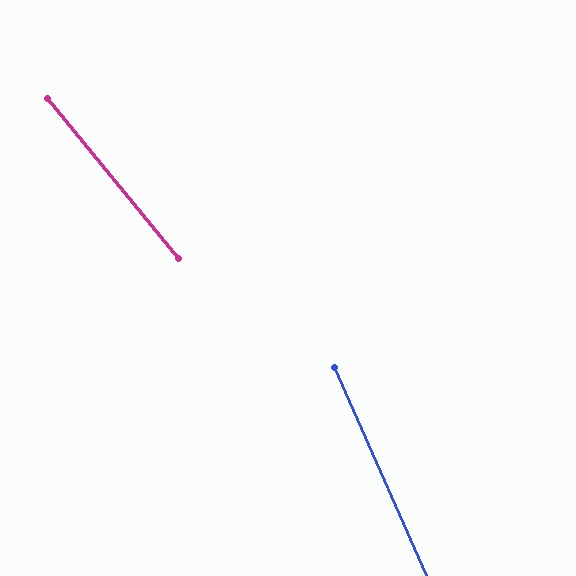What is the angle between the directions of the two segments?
Approximately 16 degrees.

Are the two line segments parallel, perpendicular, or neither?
Neither parallel nor perpendicular — they differ by about 16°.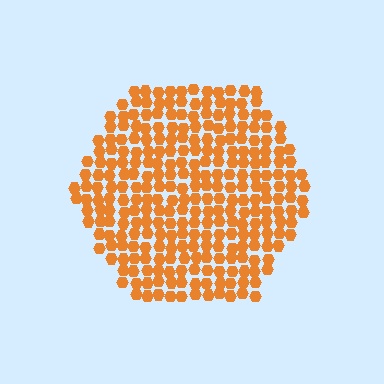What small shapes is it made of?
It is made of small hexagons.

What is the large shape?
The large shape is a hexagon.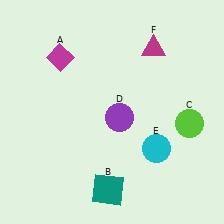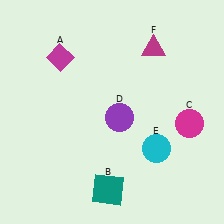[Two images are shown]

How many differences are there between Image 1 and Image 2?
There is 1 difference between the two images.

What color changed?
The circle (C) changed from lime in Image 1 to magenta in Image 2.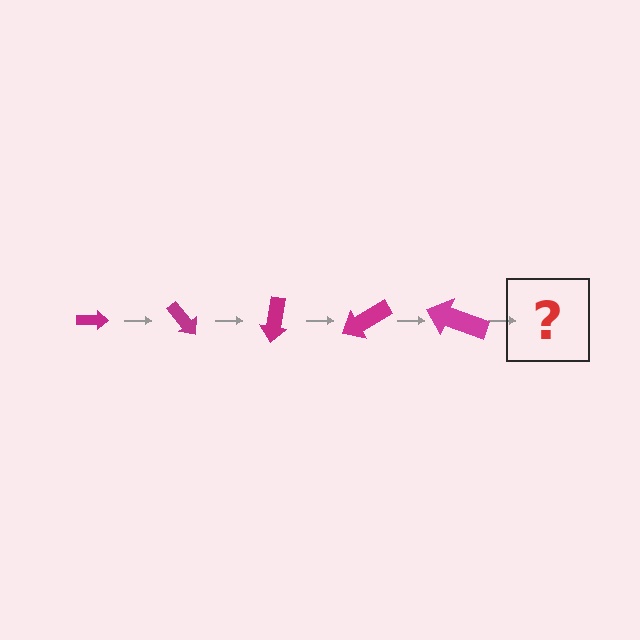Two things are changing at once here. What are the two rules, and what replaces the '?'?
The two rules are that the arrow grows larger each step and it rotates 50 degrees each step. The '?' should be an arrow, larger than the previous one and rotated 250 degrees from the start.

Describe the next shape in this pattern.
It should be an arrow, larger than the previous one and rotated 250 degrees from the start.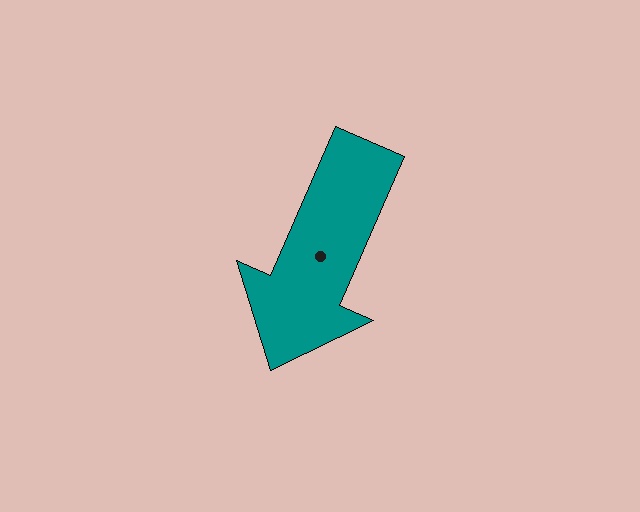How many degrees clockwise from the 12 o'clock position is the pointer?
Approximately 203 degrees.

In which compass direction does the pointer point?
Southwest.